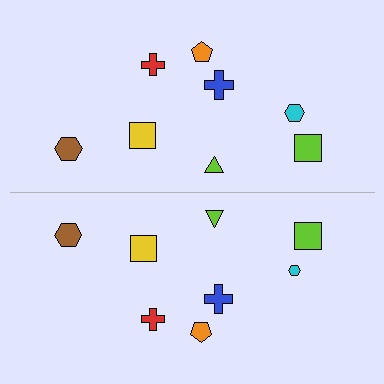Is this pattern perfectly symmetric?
No, the pattern is not perfectly symmetric. The cyan hexagon on the bottom side has a different size than its mirror counterpart.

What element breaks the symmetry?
The cyan hexagon on the bottom side has a different size than its mirror counterpart.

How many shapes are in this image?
There are 16 shapes in this image.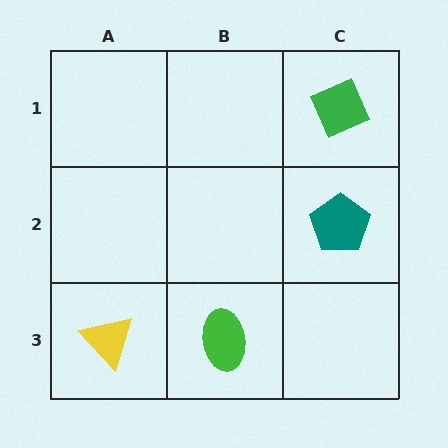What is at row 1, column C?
A green diamond.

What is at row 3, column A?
A yellow triangle.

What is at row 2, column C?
A teal pentagon.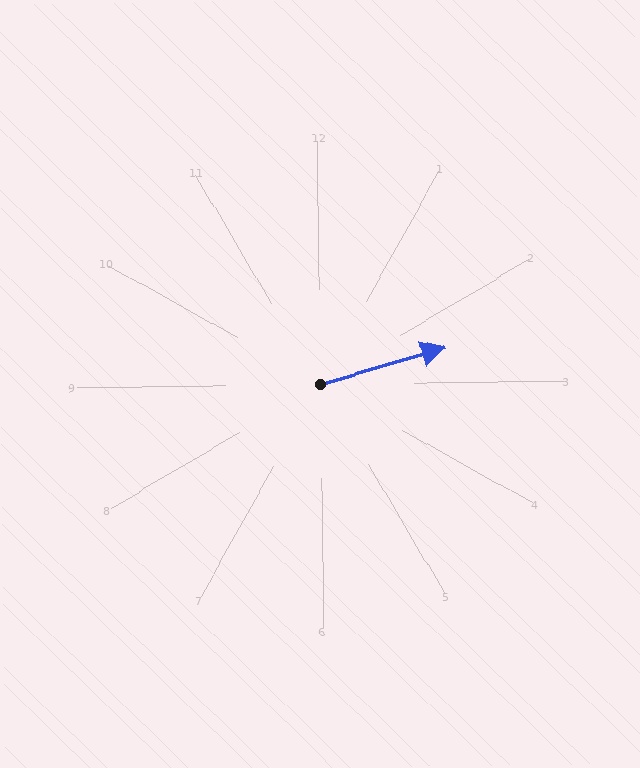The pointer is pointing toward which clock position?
Roughly 2 o'clock.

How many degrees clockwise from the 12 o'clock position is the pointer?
Approximately 74 degrees.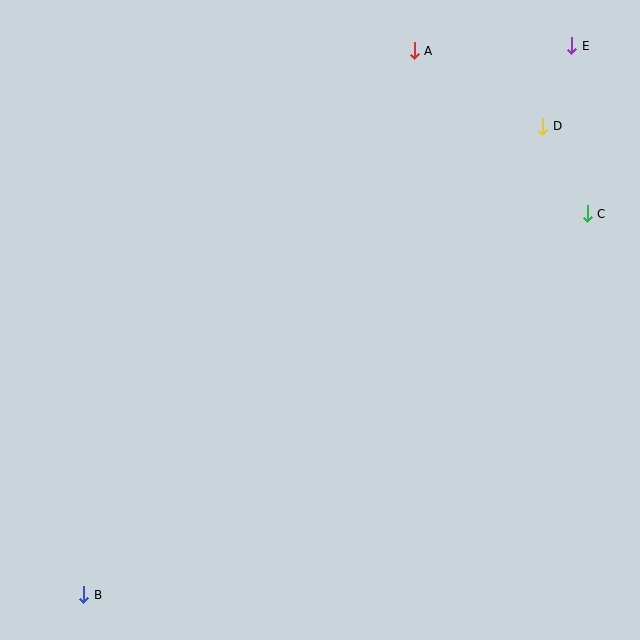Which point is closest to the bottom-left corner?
Point B is closest to the bottom-left corner.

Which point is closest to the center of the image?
Point A at (414, 51) is closest to the center.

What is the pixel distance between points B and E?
The distance between B and E is 734 pixels.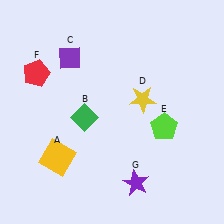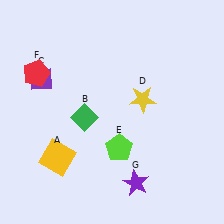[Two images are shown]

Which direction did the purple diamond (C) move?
The purple diamond (C) moved left.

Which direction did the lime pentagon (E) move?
The lime pentagon (E) moved left.